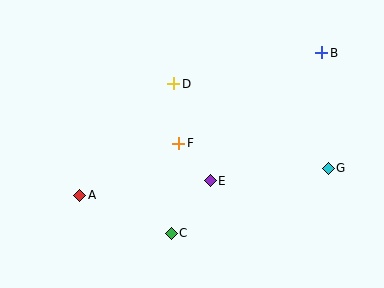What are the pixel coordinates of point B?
Point B is at (322, 53).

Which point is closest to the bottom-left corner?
Point A is closest to the bottom-left corner.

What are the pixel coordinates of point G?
Point G is at (328, 168).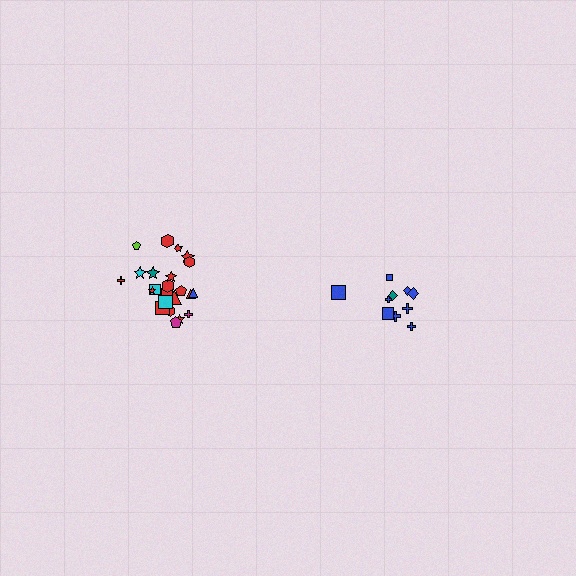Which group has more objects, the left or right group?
The left group.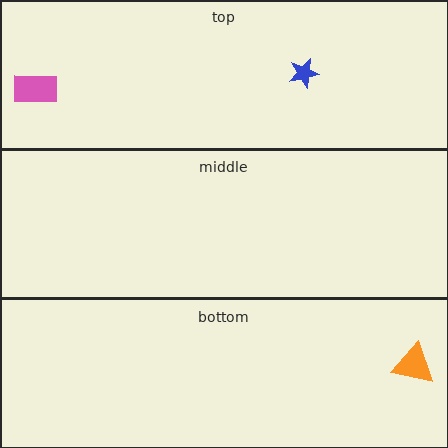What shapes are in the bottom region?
The orange triangle.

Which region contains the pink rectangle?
The top region.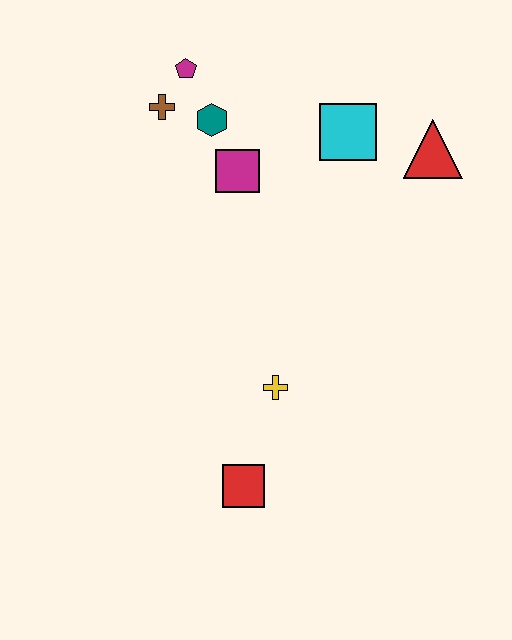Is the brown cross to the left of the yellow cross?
Yes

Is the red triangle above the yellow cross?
Yes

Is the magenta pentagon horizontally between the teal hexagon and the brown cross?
Yes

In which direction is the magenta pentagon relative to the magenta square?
The magenta pentagon is above the magenta square.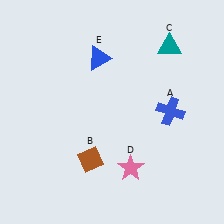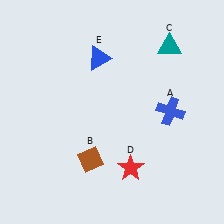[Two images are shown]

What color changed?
The star (D) changed from pink in Image 1 to red in Image 2.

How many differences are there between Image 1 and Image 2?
There is 1 difference between the two images.